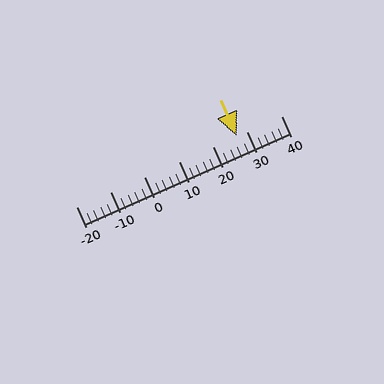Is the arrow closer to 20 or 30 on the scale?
The arrow is closer to 30.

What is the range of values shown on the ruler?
The ruler shows values from -20 to 40.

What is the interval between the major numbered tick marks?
The major tick marks are spaced 10 units apart.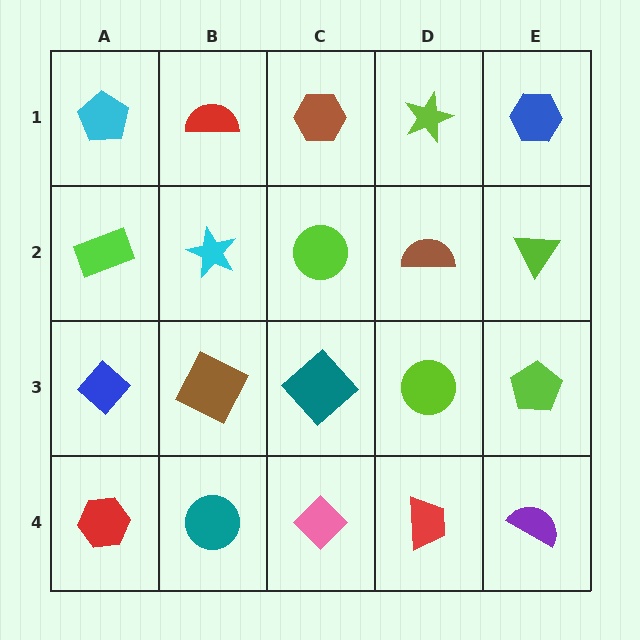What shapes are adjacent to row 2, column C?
A brown hexagon (row 1, column C), a teal diamond (row 3, column C), a cyan star (row 2, column B), a brown semicircle (row 2, column D).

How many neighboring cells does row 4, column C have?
3.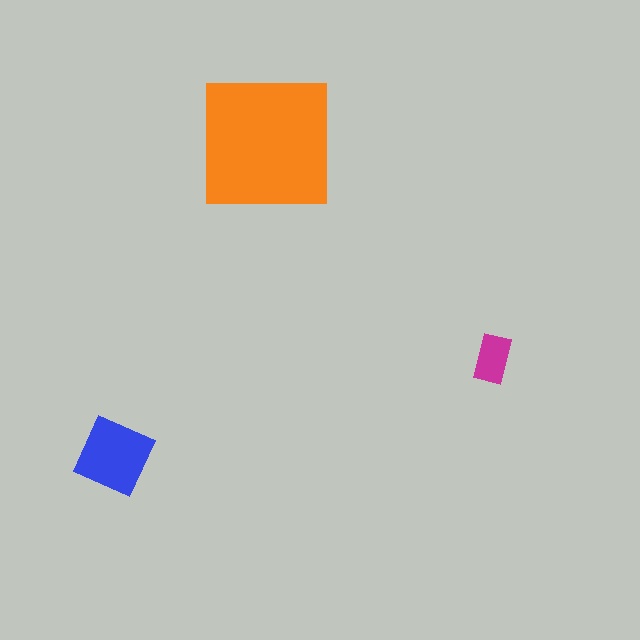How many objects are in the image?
There are 3 objects in the image.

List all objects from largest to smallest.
The orange square, the blue diamond, the magenta rectangle.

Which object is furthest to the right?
The magenta rectangle is rightmost.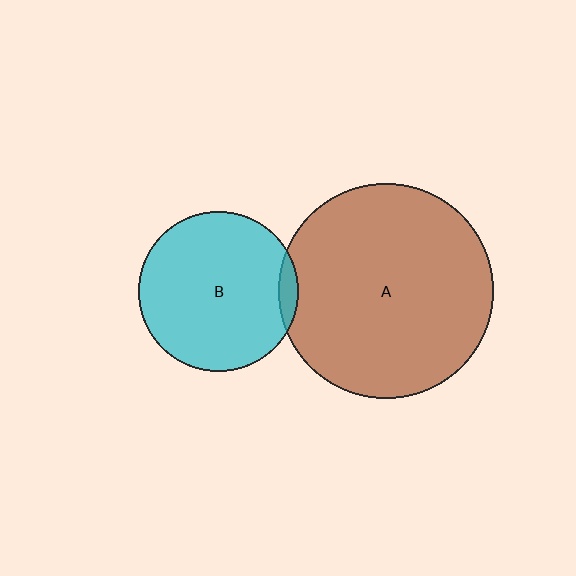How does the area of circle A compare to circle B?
Approximately 1.8 times.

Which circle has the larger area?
Circle A (brown).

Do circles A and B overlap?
Yes.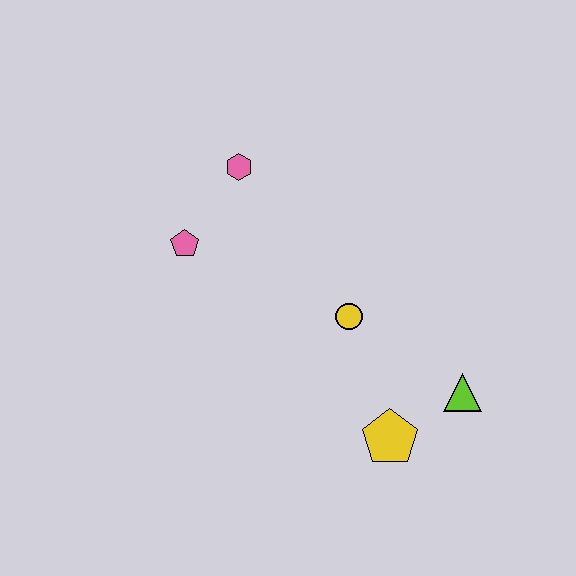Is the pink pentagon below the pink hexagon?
Yes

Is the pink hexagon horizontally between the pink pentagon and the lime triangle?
Yes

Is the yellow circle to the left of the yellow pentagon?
Yes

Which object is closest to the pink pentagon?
The pink hexagon is closest to the pink pentagon.